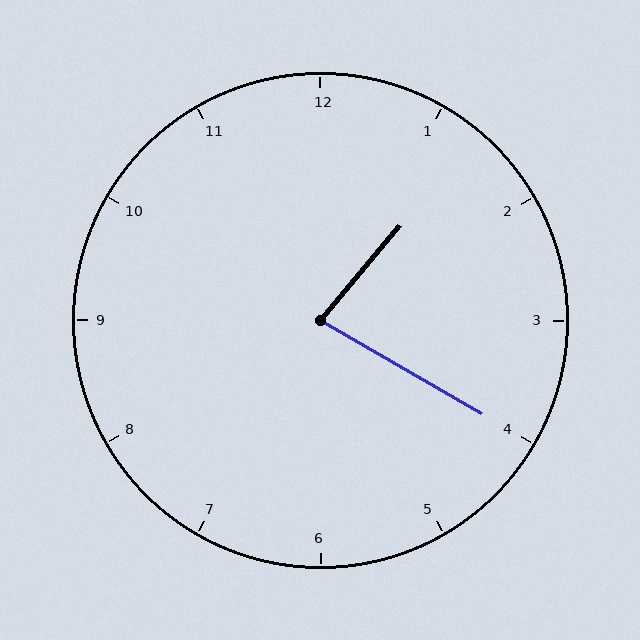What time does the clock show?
1:20.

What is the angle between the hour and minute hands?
Approximately 80 degrees.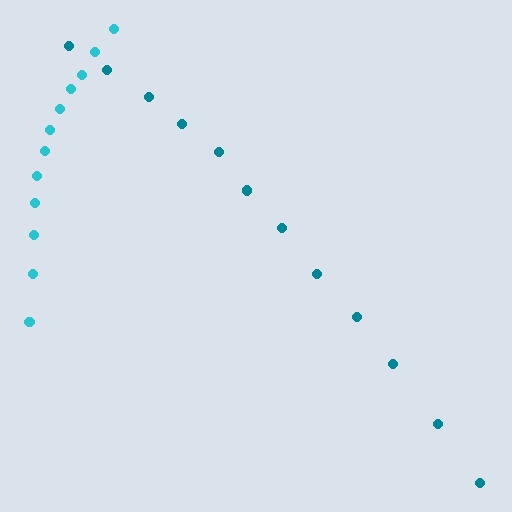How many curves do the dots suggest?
There are 2 distinct paths.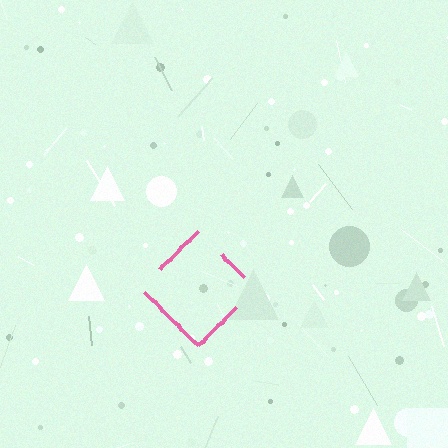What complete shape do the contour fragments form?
The contour fragments form a diamond.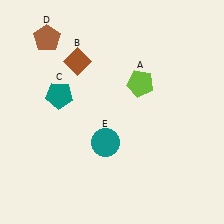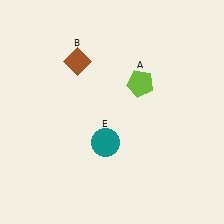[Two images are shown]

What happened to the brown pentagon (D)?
The brown pentagon (D) was removed in Image 2. It was in the top-left area of Image 1.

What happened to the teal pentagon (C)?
The teal pentagon (C) was removed in Image 2. It was in the top-left area of Image 1.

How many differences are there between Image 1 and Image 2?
There are 2 differences between the two images.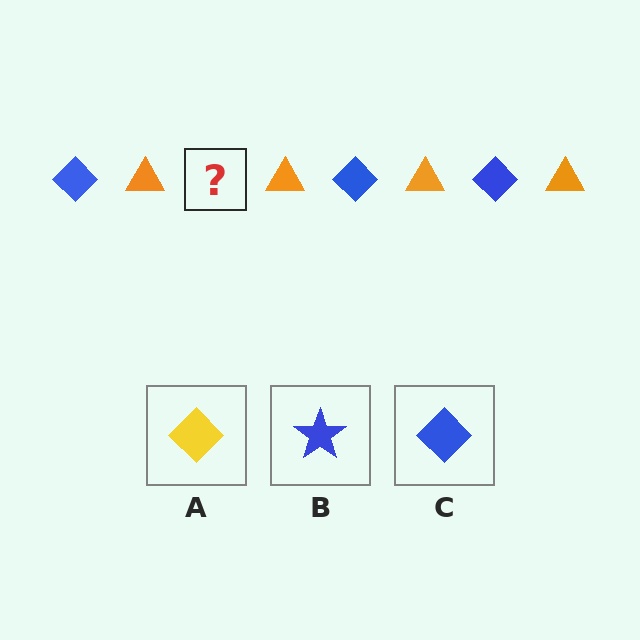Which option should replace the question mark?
Option C.